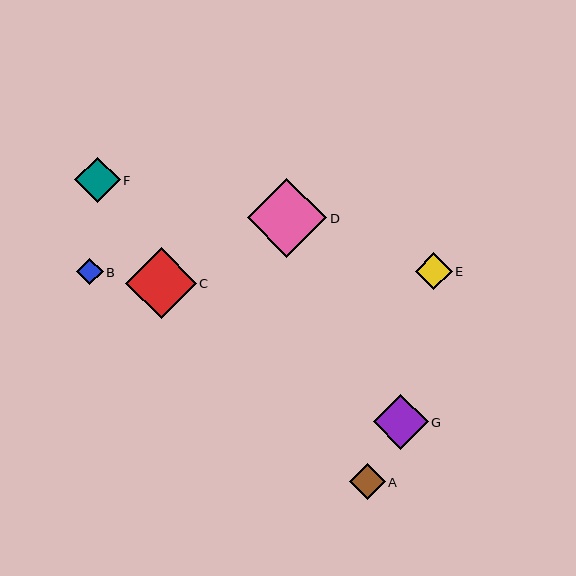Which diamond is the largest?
Diamond D is the largest with a size of approximately 80 pixels.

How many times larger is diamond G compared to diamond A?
Diamond G is approximately 1.6 times the size of diamond A.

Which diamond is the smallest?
Diamond B is the smallest with a size of approximately 26 pixels.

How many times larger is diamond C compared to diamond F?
Diamond C is approximately 1.6 times the size of diamond F.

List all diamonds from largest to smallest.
From largest to smallest: D, C, G, F, E, A, B.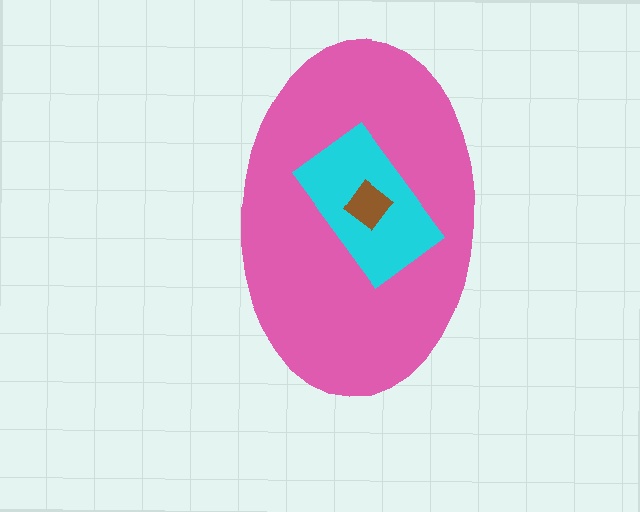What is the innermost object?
The brown diamond.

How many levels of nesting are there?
3.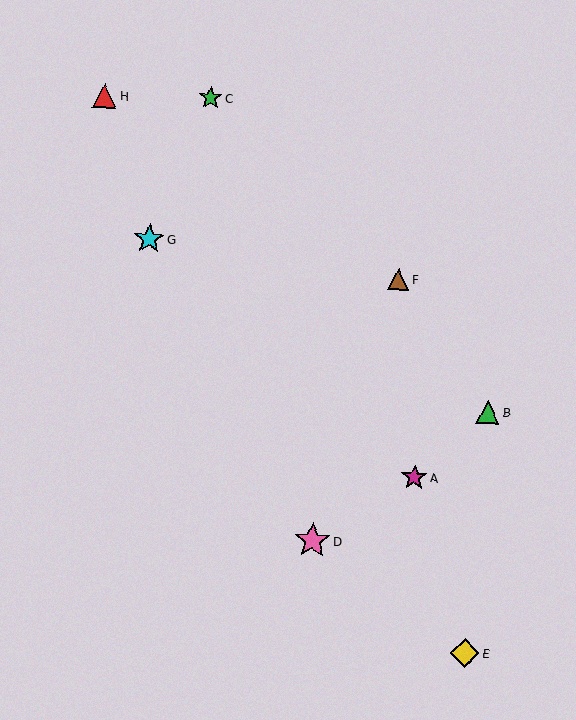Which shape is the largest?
The pink star (labeled D) is the largest.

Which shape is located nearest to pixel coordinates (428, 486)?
The magenta star (labeled A) at (414, 477) is nearest to that location.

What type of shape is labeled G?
Shape G is a cyan star.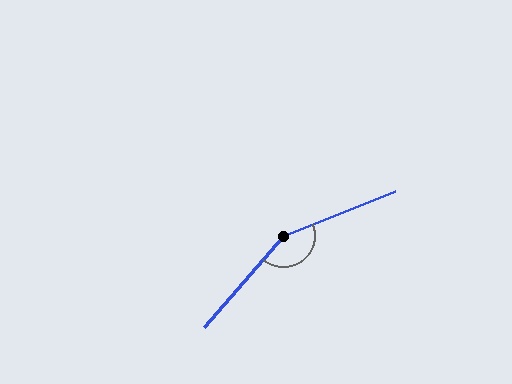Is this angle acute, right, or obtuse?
It is obtuse.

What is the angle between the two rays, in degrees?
Approximately 152 degrees.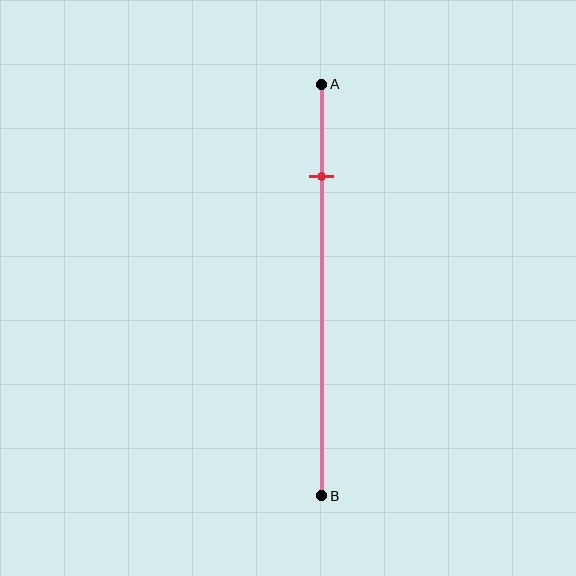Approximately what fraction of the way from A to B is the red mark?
The red mark is approximately 25% of the way from A to B.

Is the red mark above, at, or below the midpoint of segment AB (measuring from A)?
The red mark is above the midpoint of segment AB.